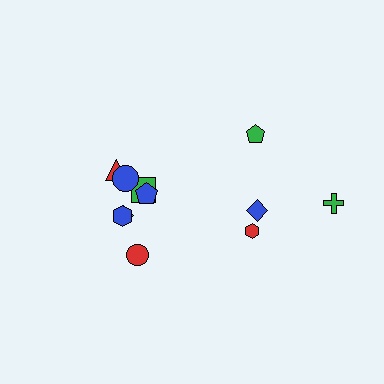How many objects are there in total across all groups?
There are 11 objects.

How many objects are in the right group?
There are 4 objects.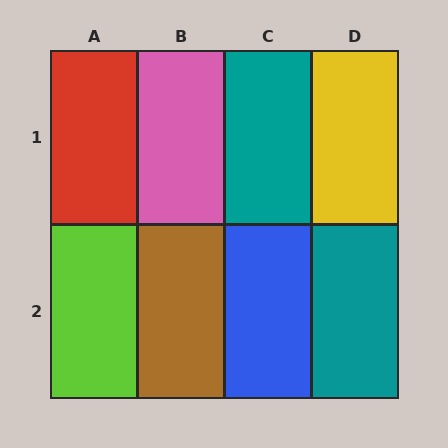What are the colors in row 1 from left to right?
Red, pink, teal, yellow.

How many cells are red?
1 cell is red.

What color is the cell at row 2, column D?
Teal.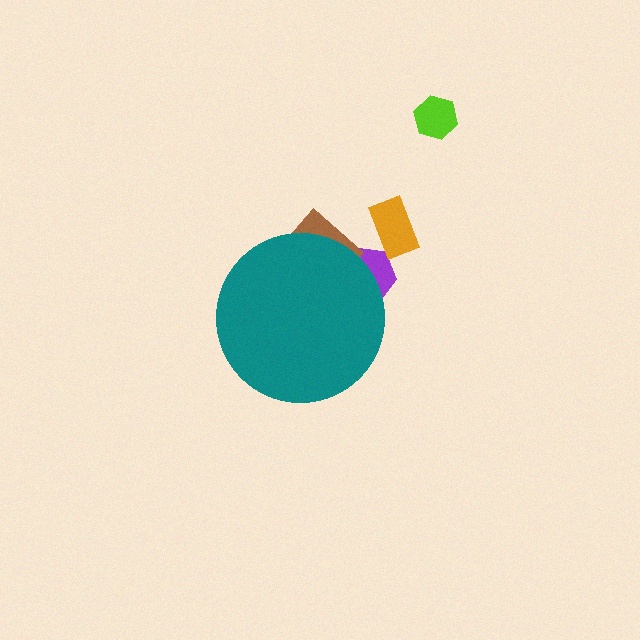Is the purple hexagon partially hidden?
Yes, the purple hexagon is partially hidden behind the teal circle.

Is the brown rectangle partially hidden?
Yes, the brown rectangle is partially hidden behind the teal circle.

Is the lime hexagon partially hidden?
No, the lime hexagon is fully visible.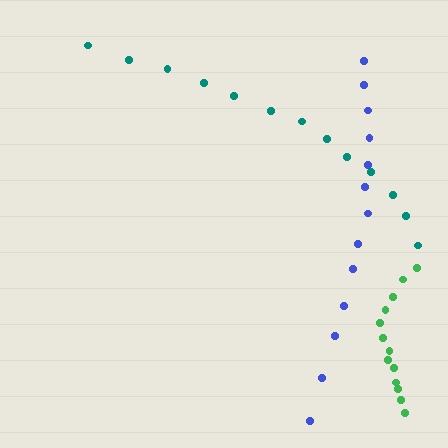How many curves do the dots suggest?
There are 3 distinct paths.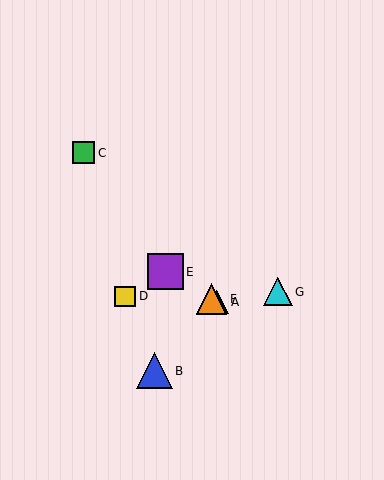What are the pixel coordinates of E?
Object E is at (165, 272).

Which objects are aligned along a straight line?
Objects A, E, F are aligned along a straight line.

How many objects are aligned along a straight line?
3 objects (A, E, F) are aligned along a straight line.